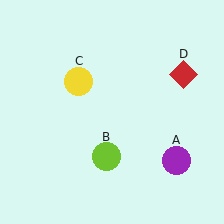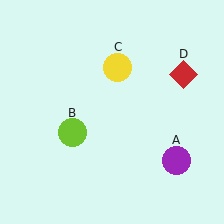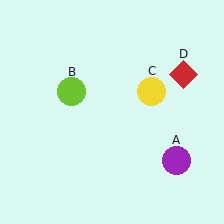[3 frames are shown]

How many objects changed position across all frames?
2 objects changed position: lime circle (object B), yellow circle (object C).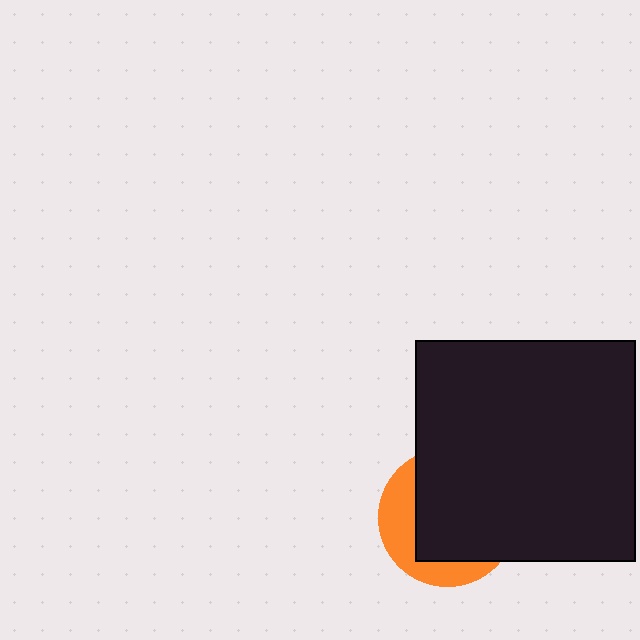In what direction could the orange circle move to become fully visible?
The orange circle could move toward the lower-left. That would shift it out from behind the black square entirely.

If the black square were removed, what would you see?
You would see the complete orange circle.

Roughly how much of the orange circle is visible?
A small part of it is visible (roughly 33%).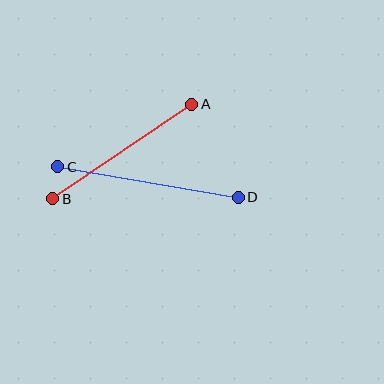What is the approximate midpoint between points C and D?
The midpoint is at approximately (148, 182) pixels.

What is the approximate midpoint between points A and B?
The midpoint is at approximately (122, 151) pixels.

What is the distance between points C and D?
The distance is approximately 183 pixels.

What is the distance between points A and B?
The distance is approximately 168 pixels.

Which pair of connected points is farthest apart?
Points C and D are farthest apart.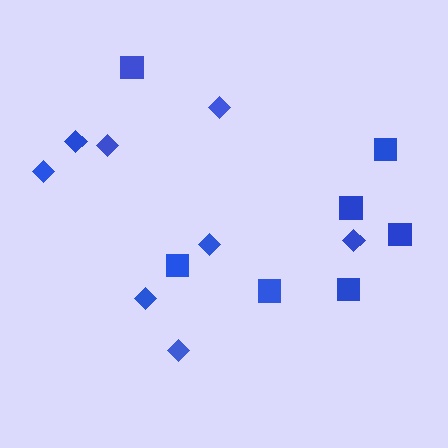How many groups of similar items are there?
There are 2 groups: one group of squares (7) and one group of diamonds (8).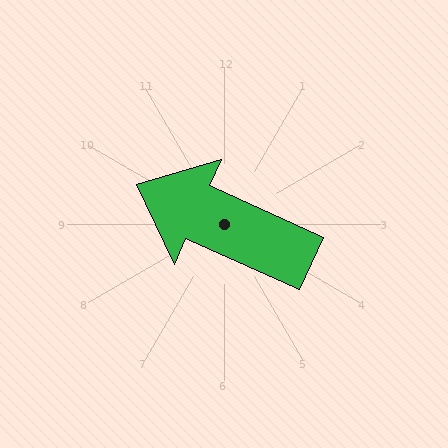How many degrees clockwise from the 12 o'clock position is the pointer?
Approximately 294 degrees.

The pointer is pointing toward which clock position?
Roughly 10 o'clock.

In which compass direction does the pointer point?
Northwest.